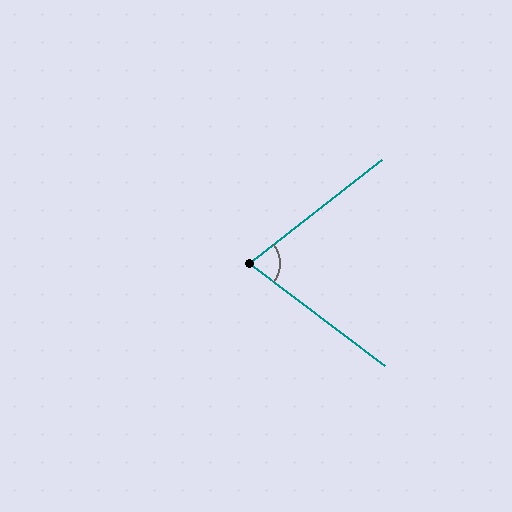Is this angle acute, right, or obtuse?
It is acute.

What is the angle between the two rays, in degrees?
Approximately 75 degrees.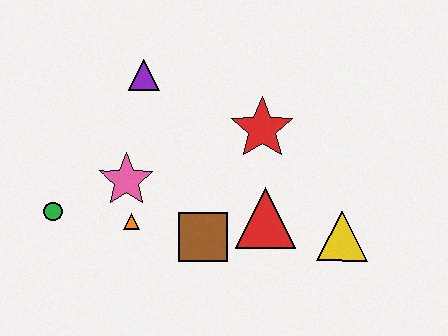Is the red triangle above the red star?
No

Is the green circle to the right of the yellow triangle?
No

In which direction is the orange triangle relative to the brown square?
The orange triangle is to the left of the brown square.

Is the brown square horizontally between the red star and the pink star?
Yes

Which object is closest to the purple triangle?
The pink star is closest to the purple triangle.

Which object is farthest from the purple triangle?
The yellow triangle is farthest from the purple triangle.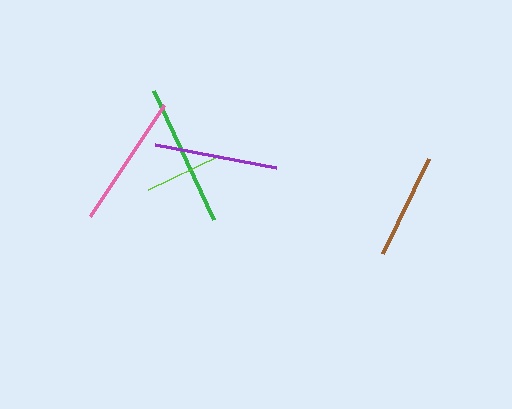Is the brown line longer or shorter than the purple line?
The purple line is longer than the brown line.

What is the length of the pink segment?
The pink segment is approximately 134 pixels long.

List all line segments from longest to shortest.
From longest to shortest: green, pink, purple, brown, lime.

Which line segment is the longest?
The green line is the longest at approximately 142 pixels.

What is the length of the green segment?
The green segment is approximately 142 pixels long.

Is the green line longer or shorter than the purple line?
The green line is longer than the purple line.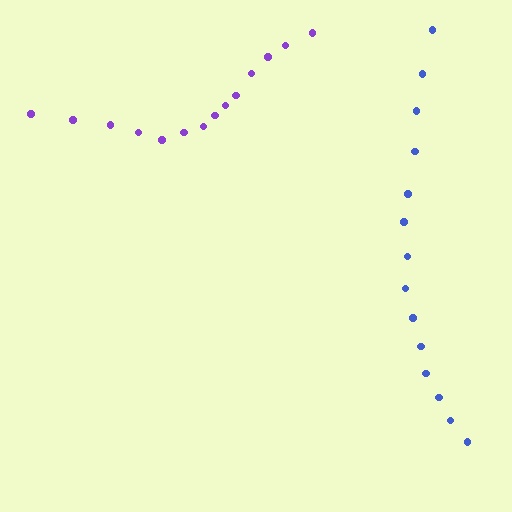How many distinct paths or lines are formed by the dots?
There are 2 distinct paths.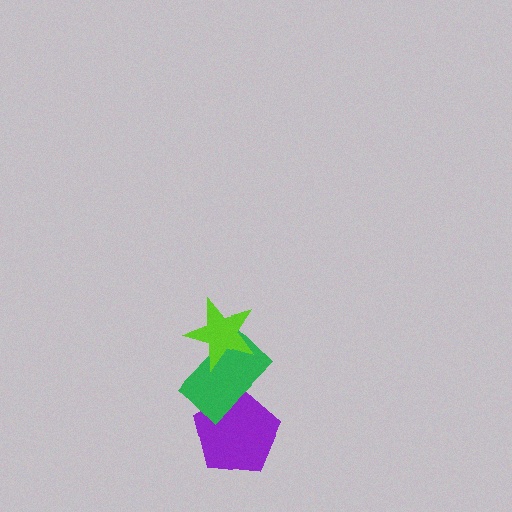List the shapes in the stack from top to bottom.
From top to bottom: the lime star, the green rectangle, the purple pentagon.